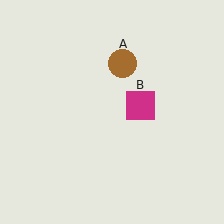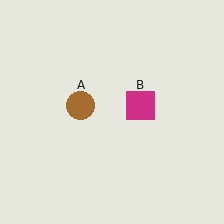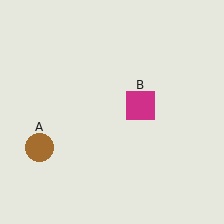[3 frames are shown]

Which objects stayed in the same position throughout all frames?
Magenta square (object B) remained stationary.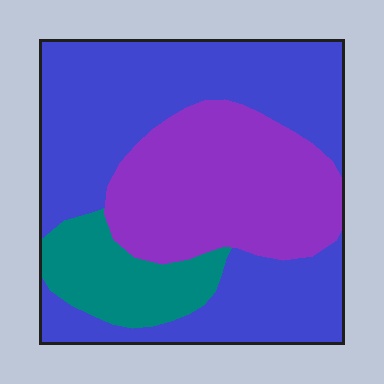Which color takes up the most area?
Blue, at roughly 55%.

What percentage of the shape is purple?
Purple takes up about one third (1/3) of the shape.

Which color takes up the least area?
Teal, at roughly 15%.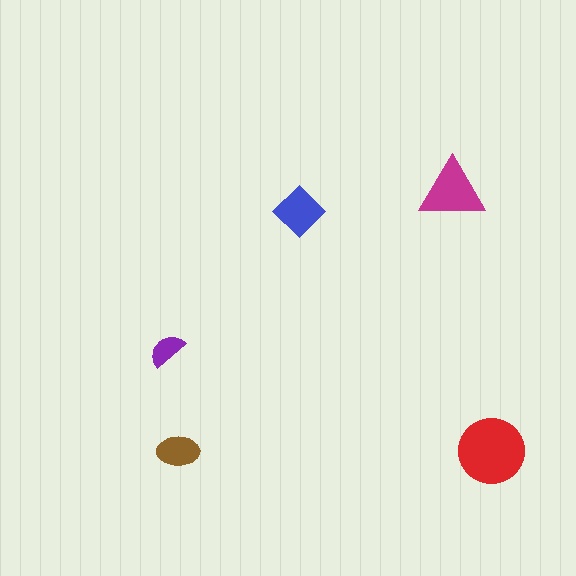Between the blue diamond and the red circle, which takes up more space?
The red circle.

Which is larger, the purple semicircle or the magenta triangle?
The magenta triangle.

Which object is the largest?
The red circle.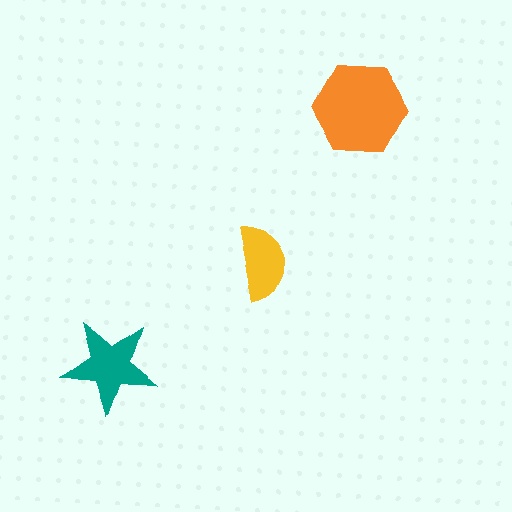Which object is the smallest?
The yellow semicircle.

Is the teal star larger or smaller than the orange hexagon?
Smaller.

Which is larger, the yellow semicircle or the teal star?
The teal star.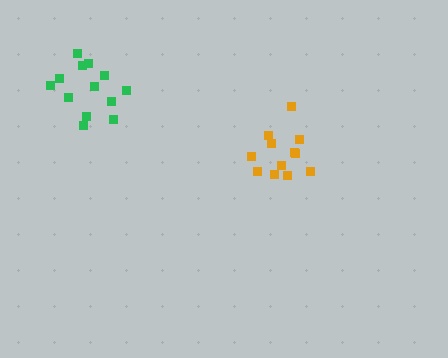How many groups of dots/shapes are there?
There are 2 groups.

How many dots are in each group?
Group 1: 13 dots, Group 2: 12 dots (25 total).